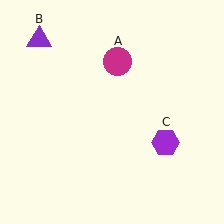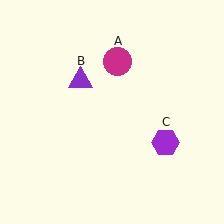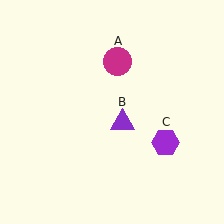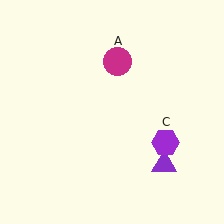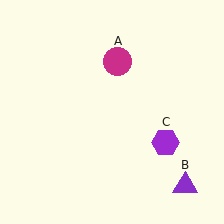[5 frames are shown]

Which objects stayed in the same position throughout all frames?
Magenta circle (object A) and purple hexagon (object C) remained stationary.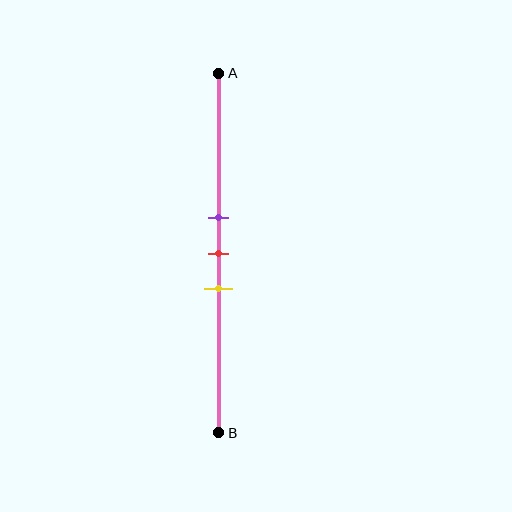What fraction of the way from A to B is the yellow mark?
The yellow mark is approximately 60% (0.6) of the way from A to B.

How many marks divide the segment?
There are 3 marks dividing the segment.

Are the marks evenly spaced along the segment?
Yes, the marks are approximately evenly spaced.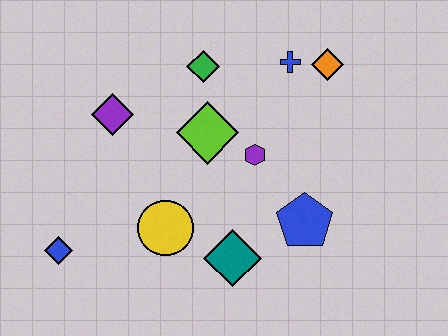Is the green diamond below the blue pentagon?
No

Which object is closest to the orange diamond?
The blue cross is closest to the orange diamond.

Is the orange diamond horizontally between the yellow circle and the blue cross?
No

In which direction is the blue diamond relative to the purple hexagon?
The blue diamond is to the left of the purple hexagon.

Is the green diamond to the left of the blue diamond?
No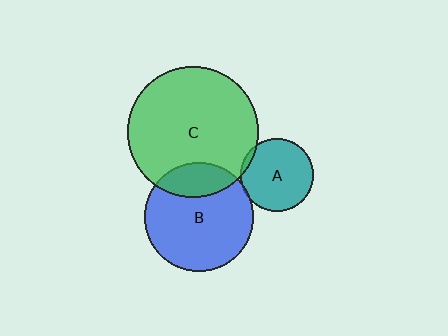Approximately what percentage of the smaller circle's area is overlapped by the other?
Approximately 20%.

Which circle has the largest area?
Circle C (green).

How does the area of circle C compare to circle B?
Approximately 1.5 times.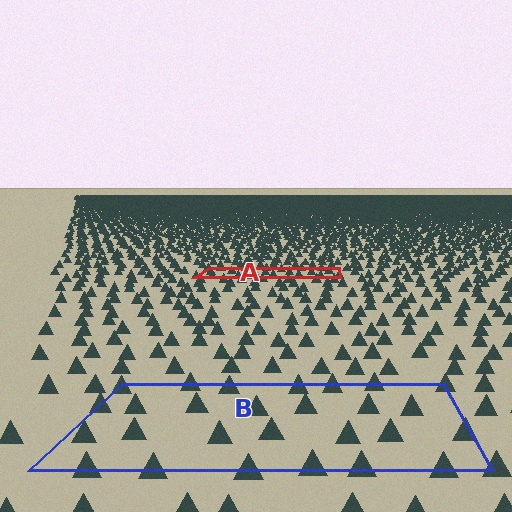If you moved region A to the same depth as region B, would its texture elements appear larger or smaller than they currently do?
They would appear larger. At a closer depth, the same texture elements are projected at a bigger on-screen size.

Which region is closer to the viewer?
Region B is closer. The texture elements there are larger and more spread out.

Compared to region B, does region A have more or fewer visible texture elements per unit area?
Region A has more texture elements per unit area — they are packed more densely because it is farther away.